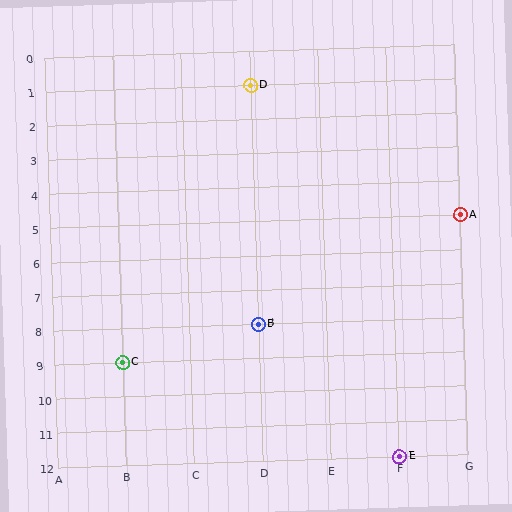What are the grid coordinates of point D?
Point D is at grid coordinates (D, 1).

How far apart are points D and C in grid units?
Points D and C are 2 columns and 8 rows apart (about 8.2 grid units diagonally).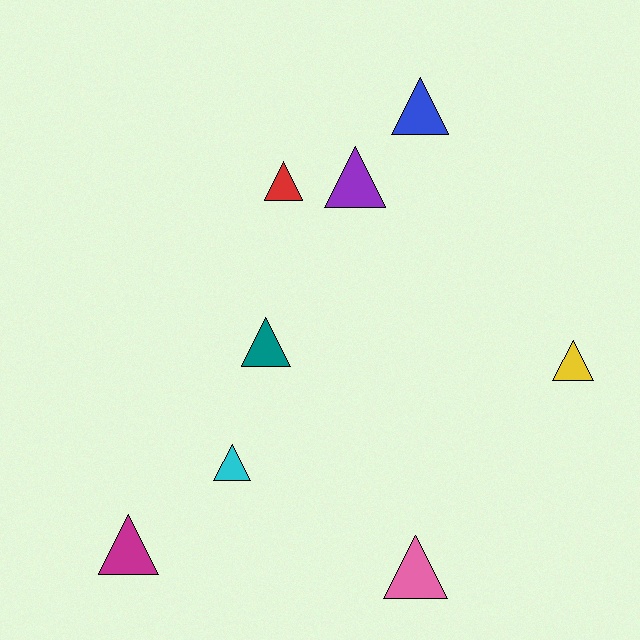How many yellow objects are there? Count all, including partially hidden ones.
There is 1 yellow object.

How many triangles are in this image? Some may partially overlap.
There are 8 triangles.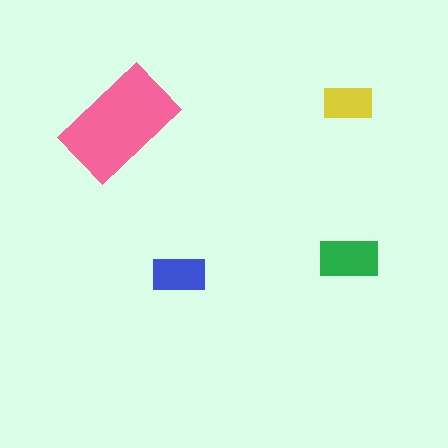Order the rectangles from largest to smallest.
the pink one, the green one, the blue one, the yellow one.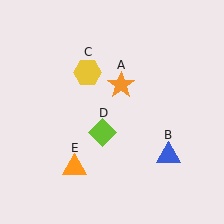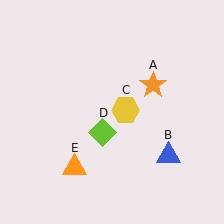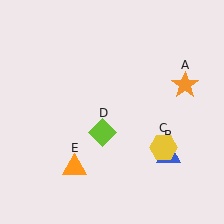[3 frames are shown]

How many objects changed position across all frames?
2 objects changed position: orange star (object A), yellow hexagon (object C).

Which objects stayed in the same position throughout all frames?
Blue triangle (object B) and lime diamond (object D) and orange triangle (object E) remained stationary.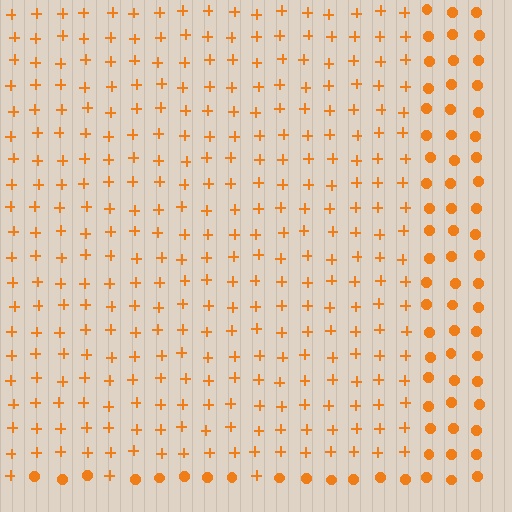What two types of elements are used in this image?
The image uses plus signs inside the rectangle region and circles outside it.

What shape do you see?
I see a rectangle.